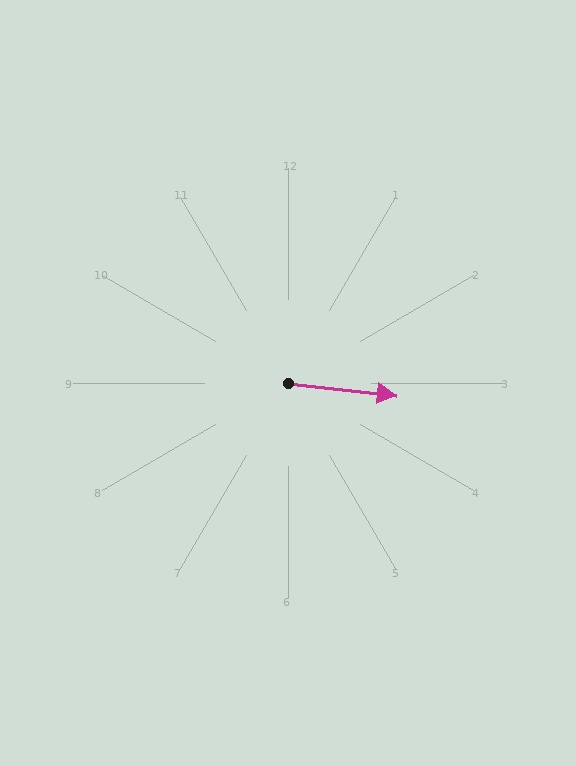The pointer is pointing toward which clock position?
Roughly 3 o'clock.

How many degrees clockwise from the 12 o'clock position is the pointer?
Approximately 96 degrees.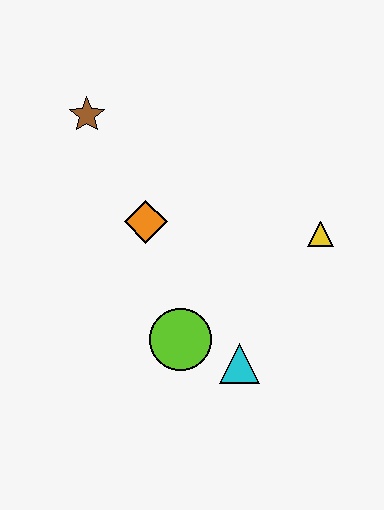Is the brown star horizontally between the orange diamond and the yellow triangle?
No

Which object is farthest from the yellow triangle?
The brown star is farthest from the yellow triangle.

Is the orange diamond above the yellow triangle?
Yes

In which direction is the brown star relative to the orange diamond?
The brown star is above the orange diamond.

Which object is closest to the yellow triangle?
The cyan triangle is closest to the yellow triangle.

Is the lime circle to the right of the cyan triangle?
No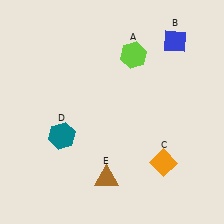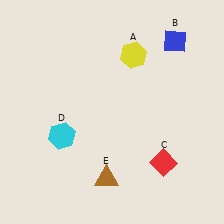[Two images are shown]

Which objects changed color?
A changed from lime to yellow. C changed from orange to red. D changed from teal to cyan.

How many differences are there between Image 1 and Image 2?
There are 3 differences between the two images.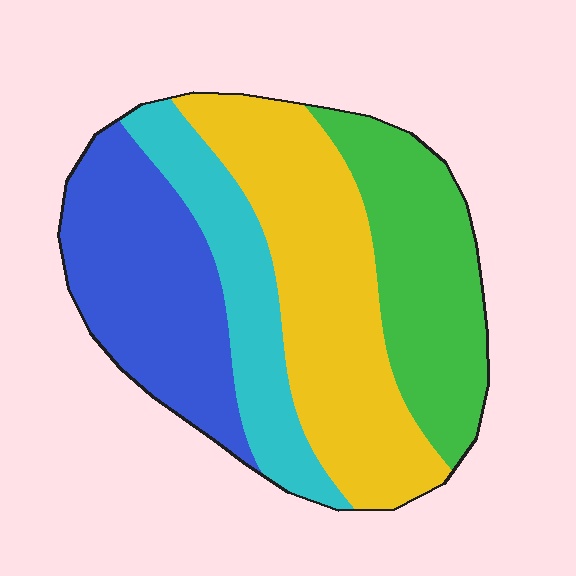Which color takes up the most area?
Yellow, at roughly 35%.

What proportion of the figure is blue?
Blue covers 26% of the figure.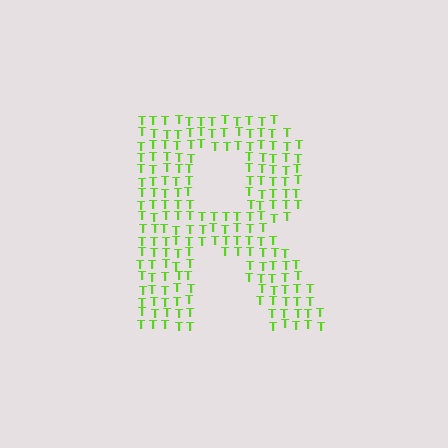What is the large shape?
The large shape is the letter R.